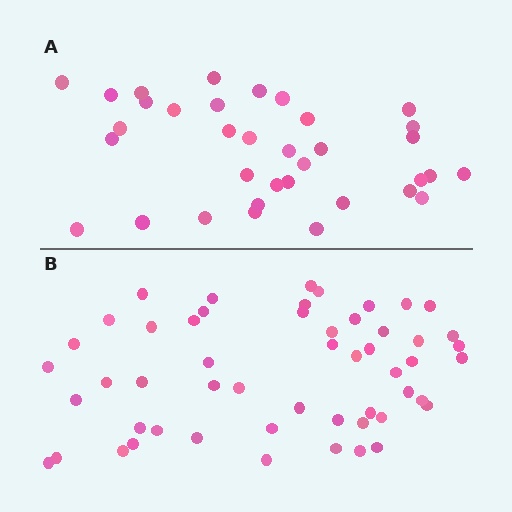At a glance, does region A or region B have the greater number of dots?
Region B (the bottom region) has more dots.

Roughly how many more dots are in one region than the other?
Region B has approximately 20 more dots than region A.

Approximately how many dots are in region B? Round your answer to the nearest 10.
About 50 dots. (The exact count is 53, which rounds to 50.)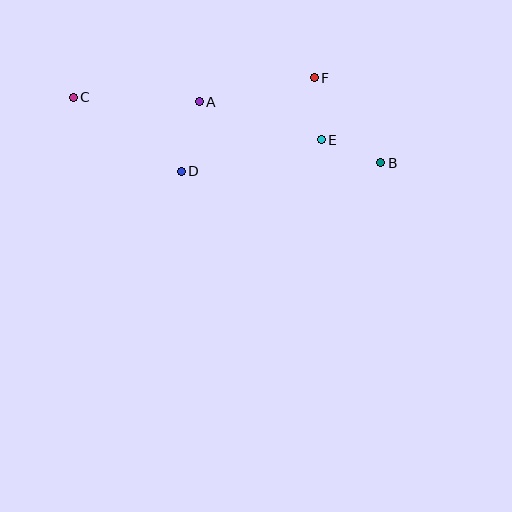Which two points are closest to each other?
Points E and F are closest to each other.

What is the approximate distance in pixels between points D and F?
The distance between D and F is approximately 163 pixels.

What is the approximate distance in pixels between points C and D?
The distance between C and D is approximately 131 pixels.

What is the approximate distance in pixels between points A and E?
The distance between A and E is approximately 128 pixels.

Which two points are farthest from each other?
Points B and C are farthest from each other.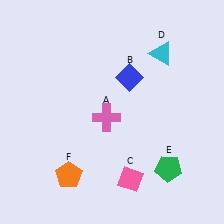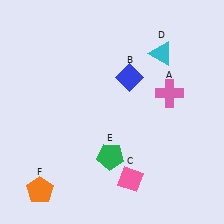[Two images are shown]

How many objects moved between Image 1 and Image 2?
3 objects moved between the two images.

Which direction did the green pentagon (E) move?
The green pentagon (E) moved left.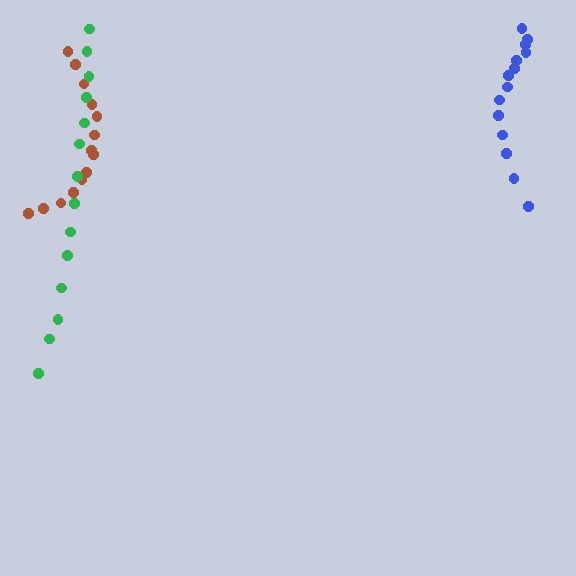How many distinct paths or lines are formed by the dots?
There are 3 distinct paths.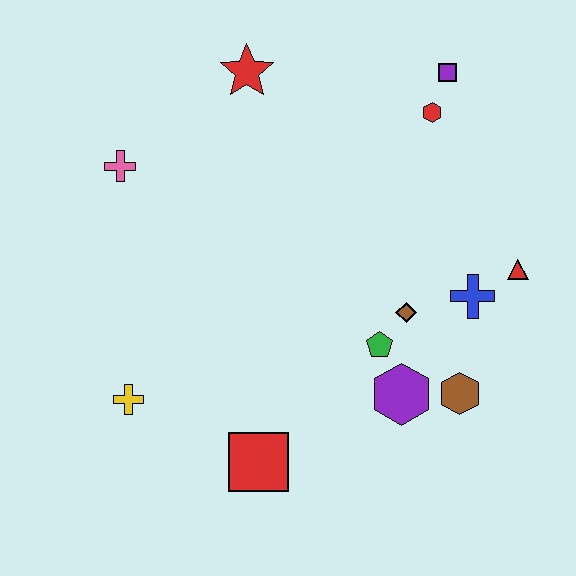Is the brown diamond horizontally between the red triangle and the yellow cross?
Yes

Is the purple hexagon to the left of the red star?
No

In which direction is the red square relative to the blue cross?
The red square is to the left of the blue cross.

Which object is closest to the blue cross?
The red triangle is closest to the blue cross.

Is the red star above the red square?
Yes